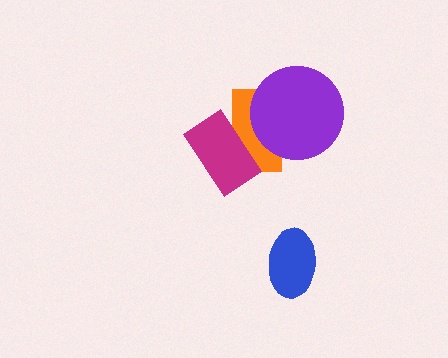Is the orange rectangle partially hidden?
Yes, it is partially covered by another shape.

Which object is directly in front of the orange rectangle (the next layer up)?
The magenta rectangle is directly in front of the orange rectangle.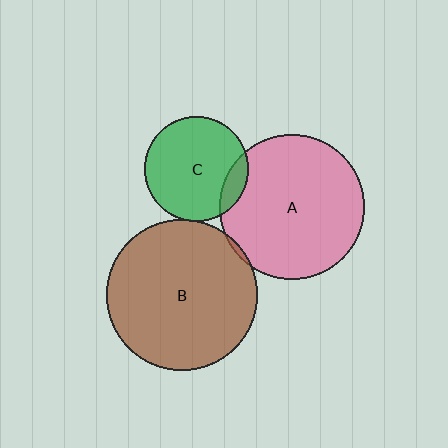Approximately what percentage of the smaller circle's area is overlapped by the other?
Approximately 5%.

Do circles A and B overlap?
Yes.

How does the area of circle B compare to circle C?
Approximately 2.1 times.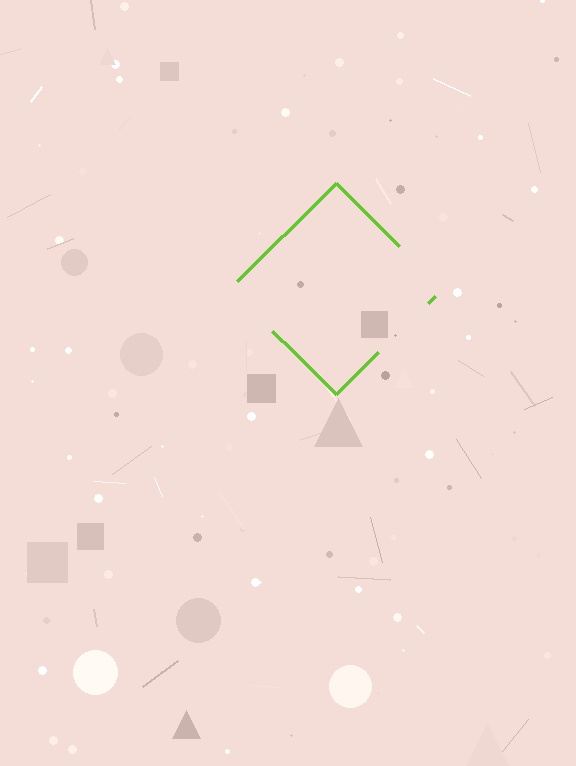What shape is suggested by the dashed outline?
The dashed outline suggests a diamond.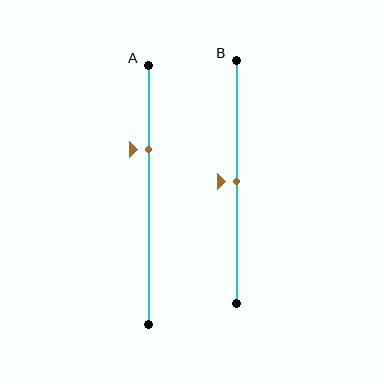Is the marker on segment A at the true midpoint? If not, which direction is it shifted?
No, the marker on segment A is shifted upward by about 17% of the segment length.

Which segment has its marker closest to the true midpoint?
Segment B has its marker closest to the true midpoint.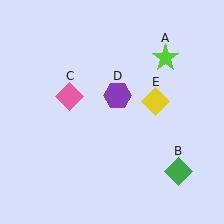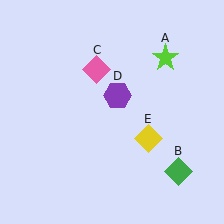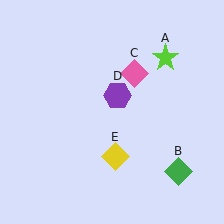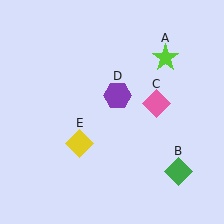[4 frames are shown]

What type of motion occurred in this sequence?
The pink diamond (object C), yellow diamond (object E) rotated clockwise around the center of the scene.